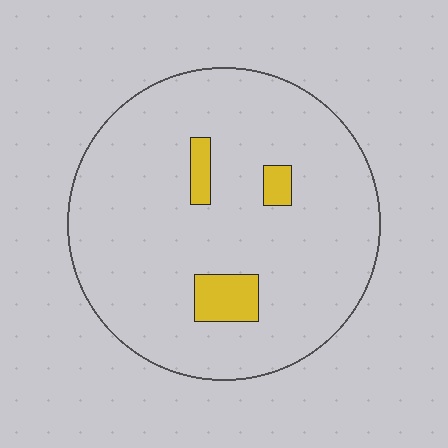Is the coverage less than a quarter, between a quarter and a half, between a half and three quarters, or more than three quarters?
Less than a quarter.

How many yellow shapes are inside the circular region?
3.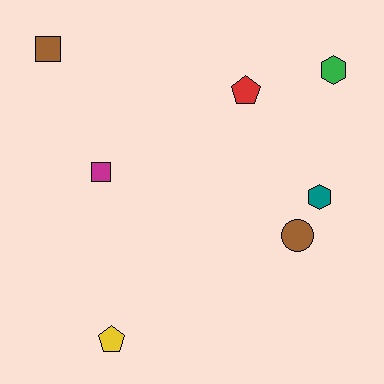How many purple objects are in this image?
There are no purple objects.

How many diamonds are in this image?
There are no diamonds.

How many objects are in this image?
There are 7 objects.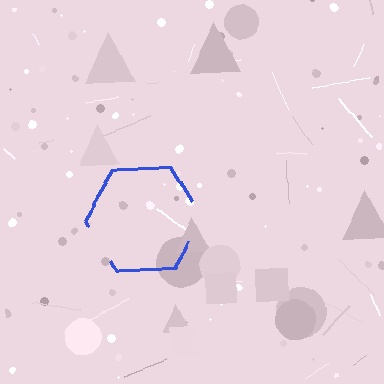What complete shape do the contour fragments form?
The contour fragments form a hexagon.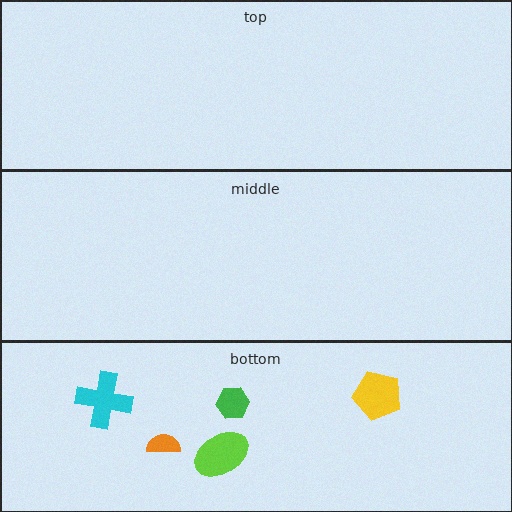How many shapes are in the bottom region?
5.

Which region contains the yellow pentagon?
The bottom region.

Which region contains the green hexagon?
The bottom region.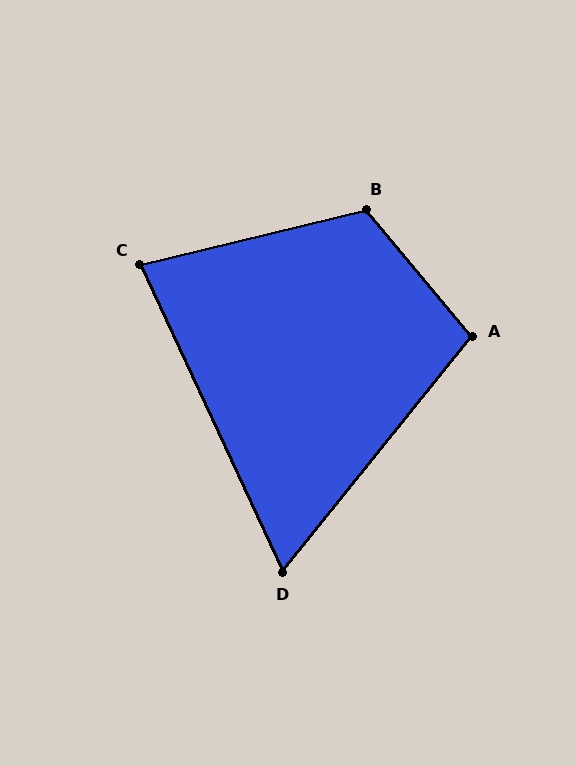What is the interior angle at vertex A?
Approximately 101 degrees (obtuse).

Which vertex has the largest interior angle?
B, at approximately 116 degrees.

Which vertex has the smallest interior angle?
D, at approximately 64 degrees.